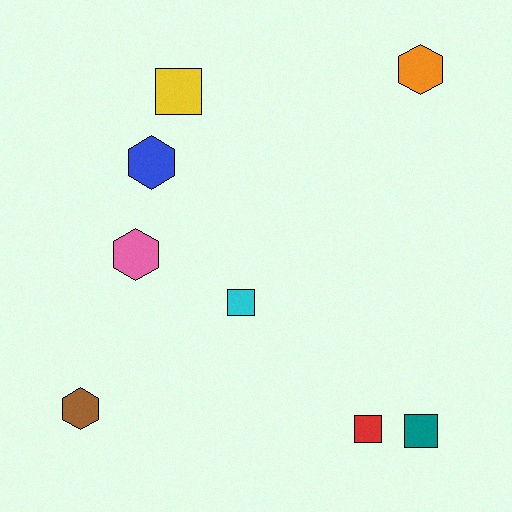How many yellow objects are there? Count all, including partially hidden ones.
There is 1 yellow object.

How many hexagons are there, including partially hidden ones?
There are 4 hexagons.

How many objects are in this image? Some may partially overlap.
There are 8 objects.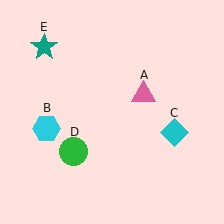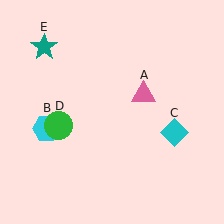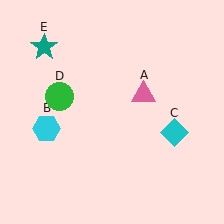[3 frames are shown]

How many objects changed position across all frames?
1 object changed position: green circle (object D).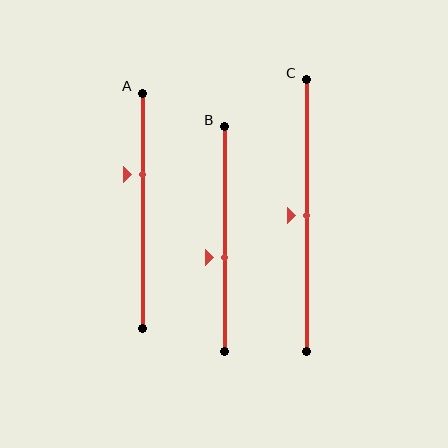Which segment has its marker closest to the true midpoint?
Segment C has its marker closest to the true midpoint.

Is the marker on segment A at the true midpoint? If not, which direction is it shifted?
No, the marker on segment A is shifted upward by about 16% of the segment length.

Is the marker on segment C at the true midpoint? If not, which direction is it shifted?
Yes, the marker on segment C is at the true midpoint.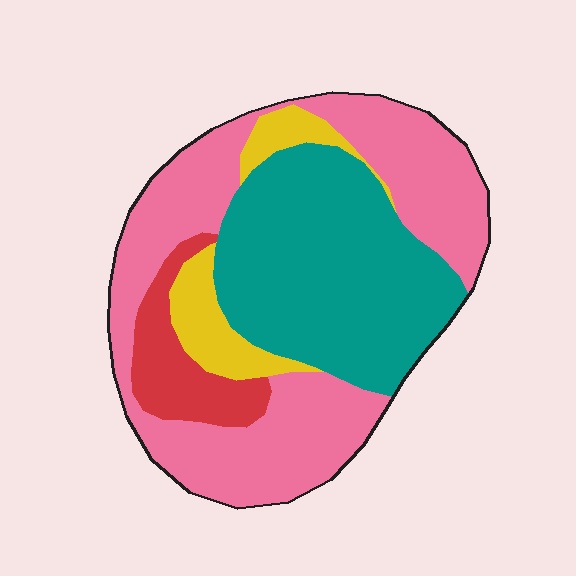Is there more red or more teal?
Teal.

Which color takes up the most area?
Pink, at roughly 45%.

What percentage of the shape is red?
Red takes up about one tenth (1/10) of the shape.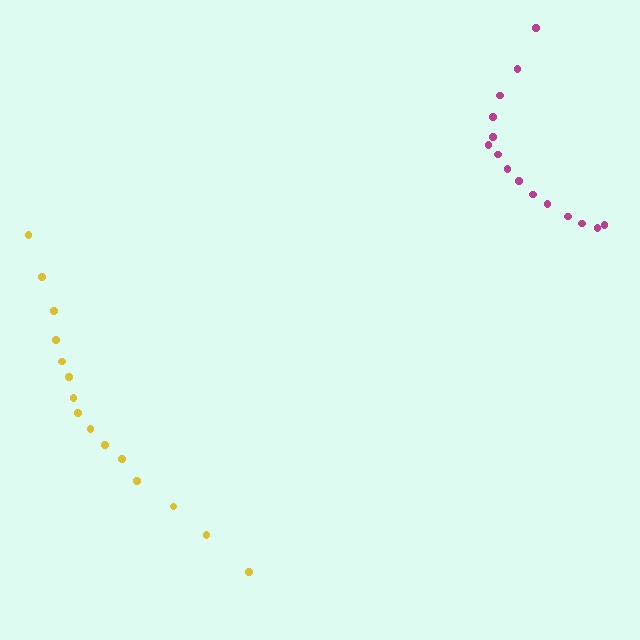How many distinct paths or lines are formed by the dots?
There are 2 distinct paths.